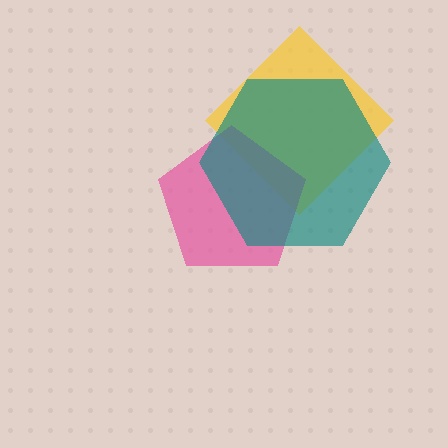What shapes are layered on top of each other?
The layered shapes are: a yellow diamond, a pink pentagon, a teal hexagon.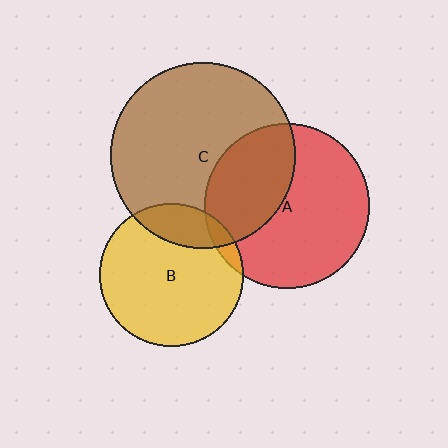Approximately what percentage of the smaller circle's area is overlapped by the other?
Approximately 20%.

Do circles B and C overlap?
Yes.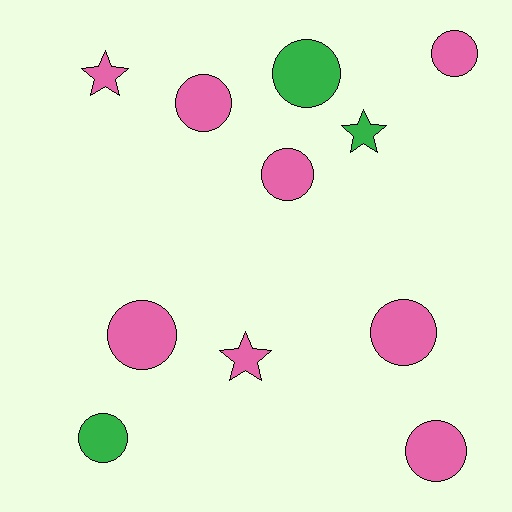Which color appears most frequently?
Pink, with 8 objects.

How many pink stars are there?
There are 2 pink stars.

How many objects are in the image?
There are 11 objects.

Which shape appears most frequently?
Circle, with 8 objects.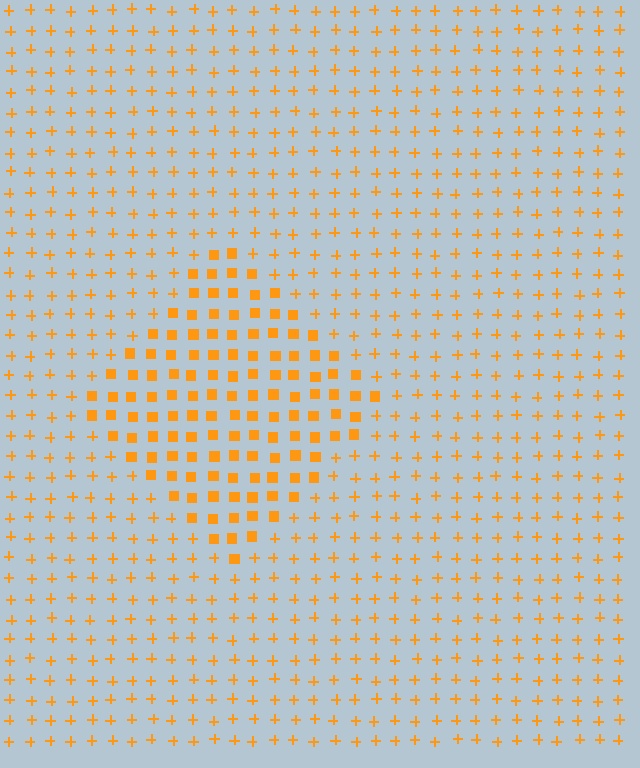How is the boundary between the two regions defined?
The boundary is defined by a change in element shape: squares inside vs. plus signs outside. All elements share the same color and spacing.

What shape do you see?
I see a diamond.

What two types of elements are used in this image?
The image uses squares inside the diamond region and plus signs outside it.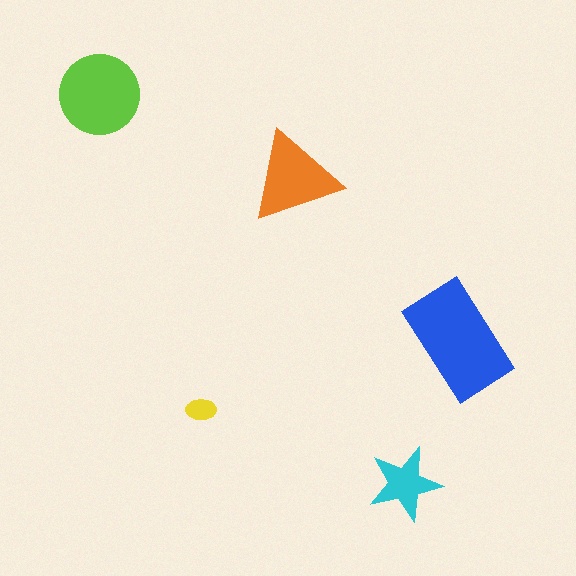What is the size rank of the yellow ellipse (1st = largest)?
5th.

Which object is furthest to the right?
The blue rectangle is rightmost.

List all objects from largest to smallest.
The blue rectangle, the lime circle, the orange triangle, the cyan star, the yellow ellipse.